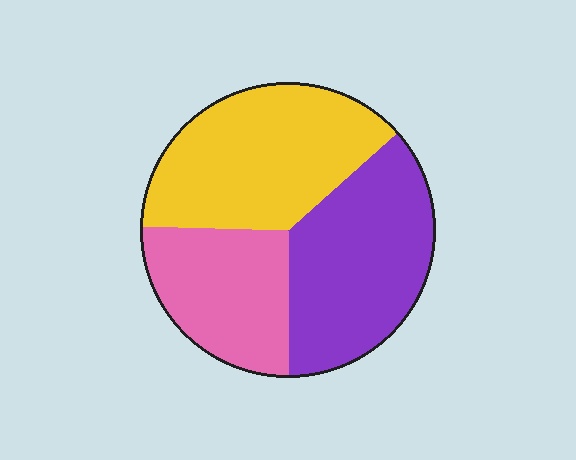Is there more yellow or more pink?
Yellow.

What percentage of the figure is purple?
Purple covers 36% of the figure.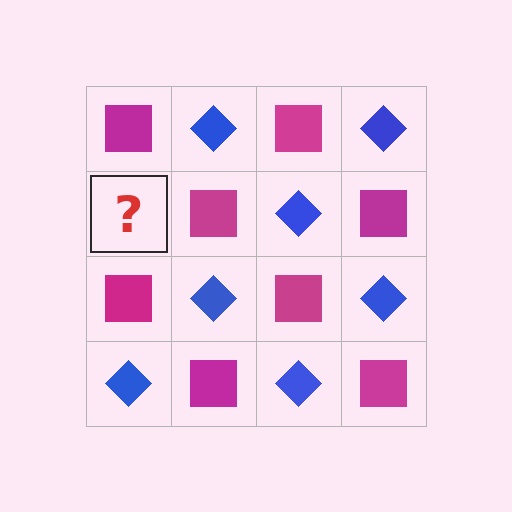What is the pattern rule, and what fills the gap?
The rule is that it alternates magenta square and blue diamond in a checkerboard pattern. The gap should be filled with a blue diamond.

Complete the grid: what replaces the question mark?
The question mark should be replaced with a blue diamond.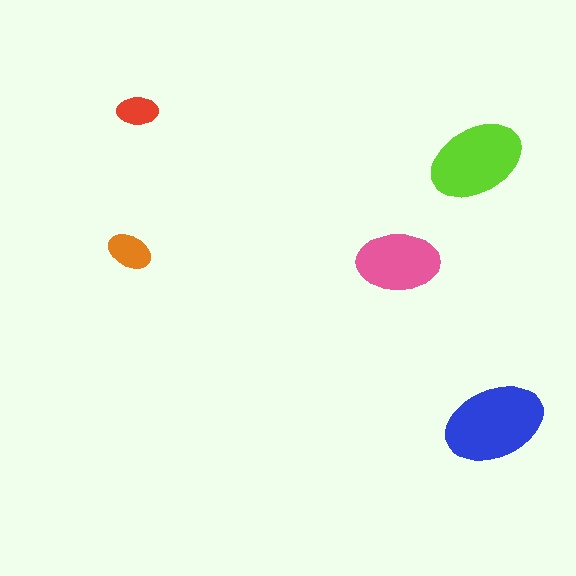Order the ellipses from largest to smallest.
the blue one, the lime one, the pink one, the orange one, the red one.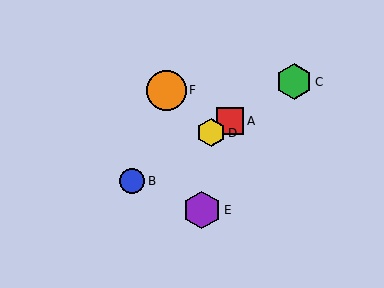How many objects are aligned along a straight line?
4 objects (A, B, C, D) are aligned along a straight line.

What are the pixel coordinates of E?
Object E is at (202, 210).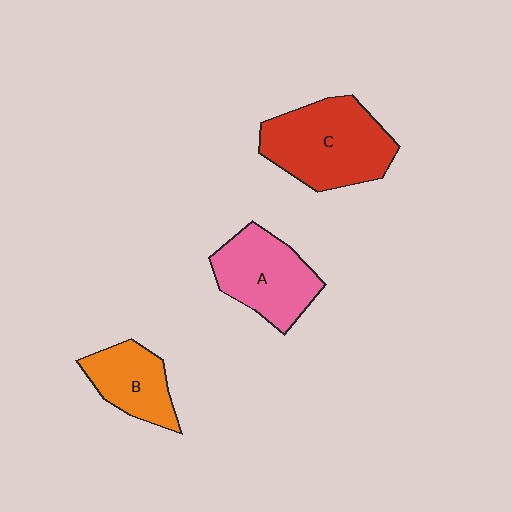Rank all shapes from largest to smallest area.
From largest to smallest: C (red), A (pink), B (orange).